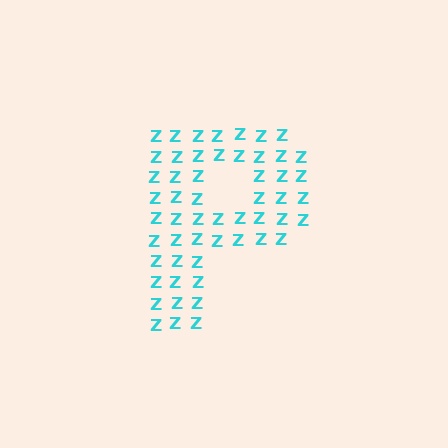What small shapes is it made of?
It is made of small letter Z's.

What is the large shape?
The large shape is the letter P.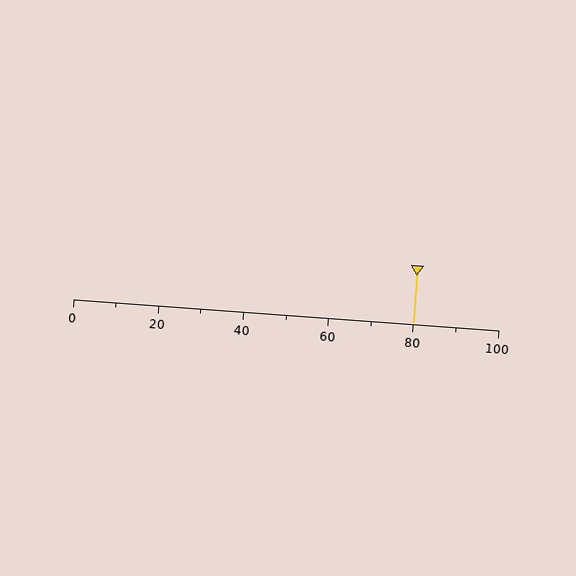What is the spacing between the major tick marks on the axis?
The major ticks are spaced 20 apart.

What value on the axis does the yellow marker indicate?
The marker indicates approximately 80.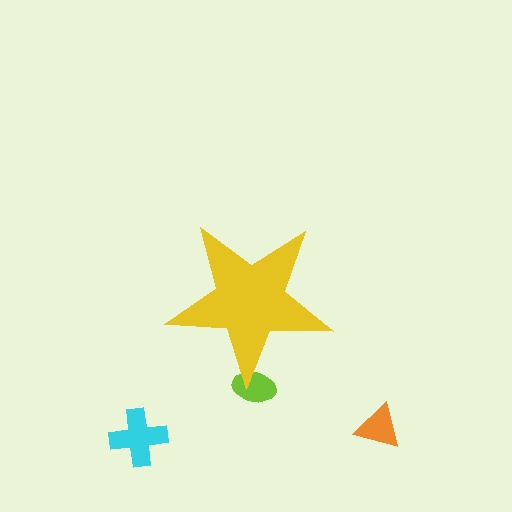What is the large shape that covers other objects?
A yellow star.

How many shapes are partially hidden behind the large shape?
1 shape is partially hidden.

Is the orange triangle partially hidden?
No, the orange triangle is fully visible.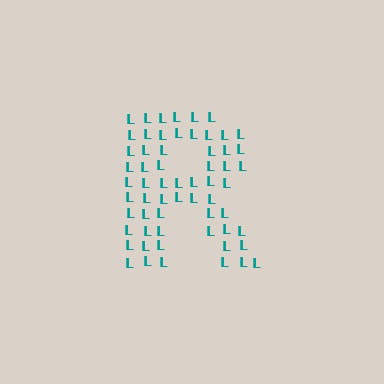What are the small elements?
The small elements are letter L's.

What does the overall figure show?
The overall figure shows the letter R.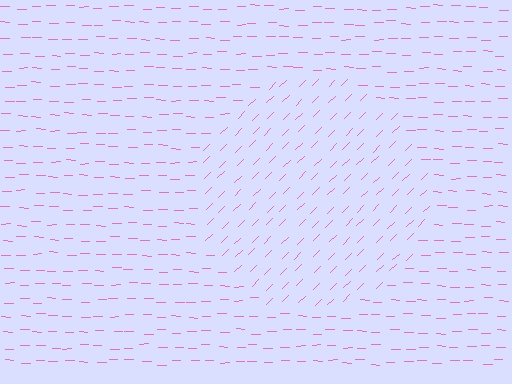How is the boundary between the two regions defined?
The boundary is defined purely by a change in line orientation (approximately 45 degrees difference). All lines are the same color and thickness.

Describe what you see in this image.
The image is filled with small pink line segments. A circle region in the image has lines oriented differently from the surrounding lines, creating a visible texture boundary.